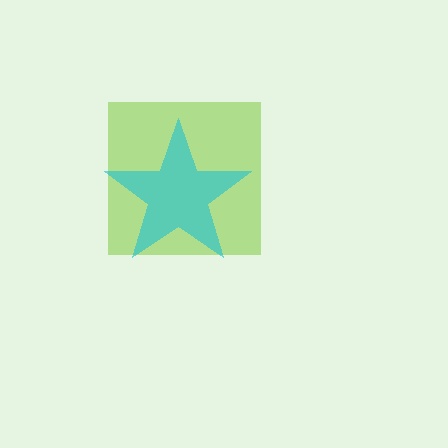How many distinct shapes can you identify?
There are 2 distinct shapes: a lime square, a cyan star.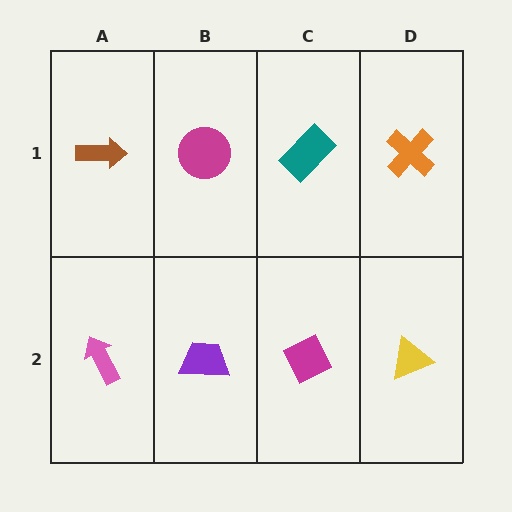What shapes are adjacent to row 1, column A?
A pink arrow (row 2, column A), a magenta circle (row 1, column B).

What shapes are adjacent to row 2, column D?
An orange cross (row 1, column D), a magenta diamond (row 2, column C).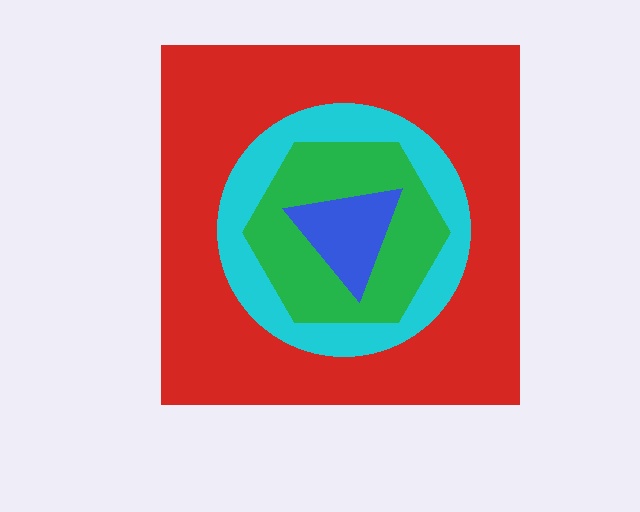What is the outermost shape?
The red square.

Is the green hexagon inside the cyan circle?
Yes.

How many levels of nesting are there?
4.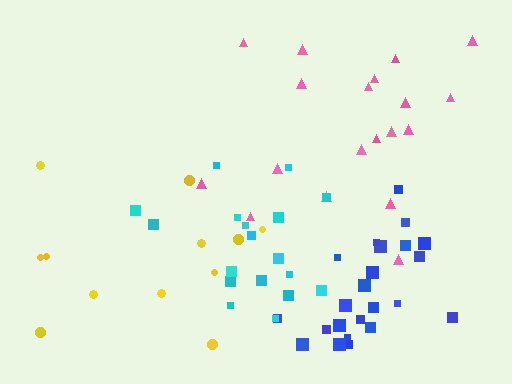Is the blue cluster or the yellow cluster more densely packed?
Blue.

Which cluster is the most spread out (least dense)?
Yellow.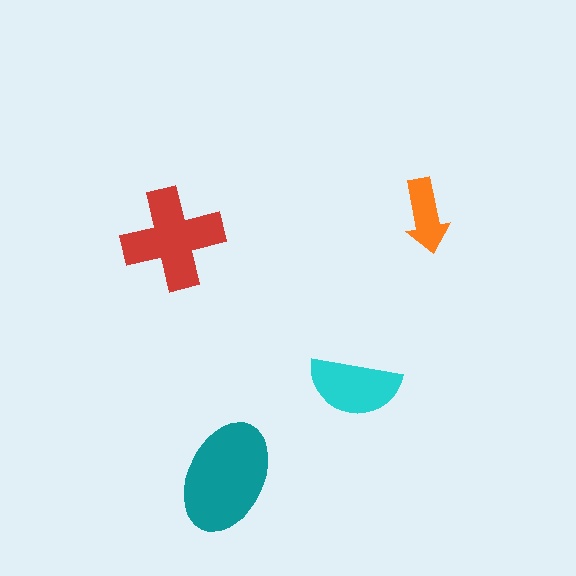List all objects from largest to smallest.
The teal ellipse, the red cross, the cyan semicircle, the orange arrow.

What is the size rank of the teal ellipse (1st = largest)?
1st.